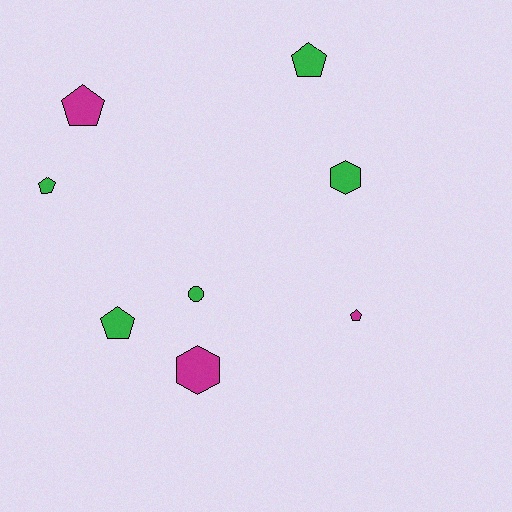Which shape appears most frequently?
Pentagon, with 5 objects.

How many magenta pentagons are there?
There are 2 magenta pentagons.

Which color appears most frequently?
Green, with 5 objects.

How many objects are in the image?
There are 8 objects.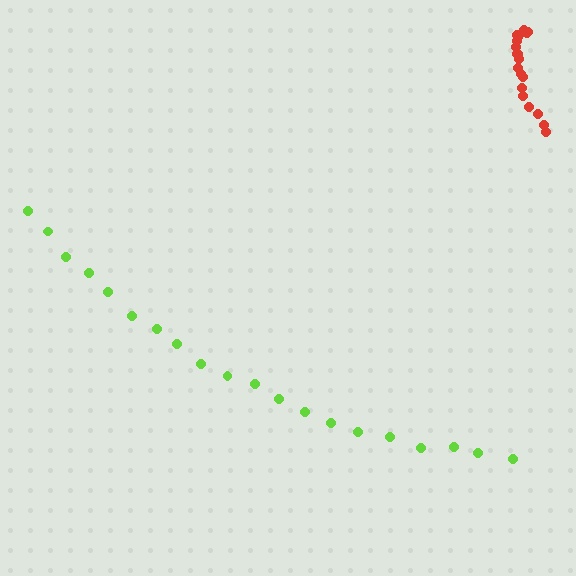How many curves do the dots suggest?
There are 2 distinct paths.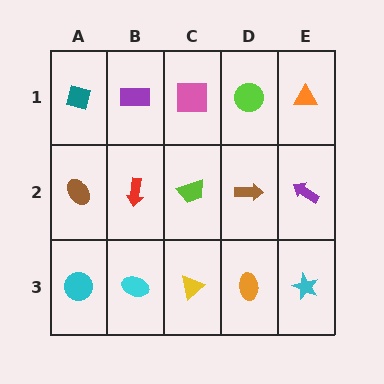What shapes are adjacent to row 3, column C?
A lime trapezoid (row 2, column C), a cyan ellipse (row 3, column B), an orange ellipse (row 3, column D).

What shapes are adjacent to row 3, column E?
A purple arrow (row 2, column E), an orange ellipse (row 3, column D).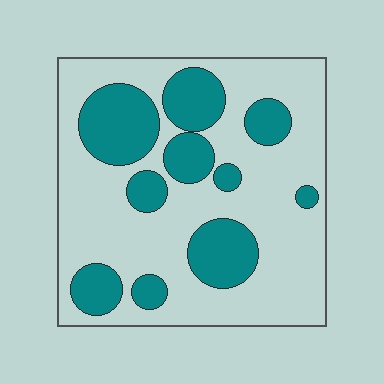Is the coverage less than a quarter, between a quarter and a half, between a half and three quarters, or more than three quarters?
Between a quarter and a half.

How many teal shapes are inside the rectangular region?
10.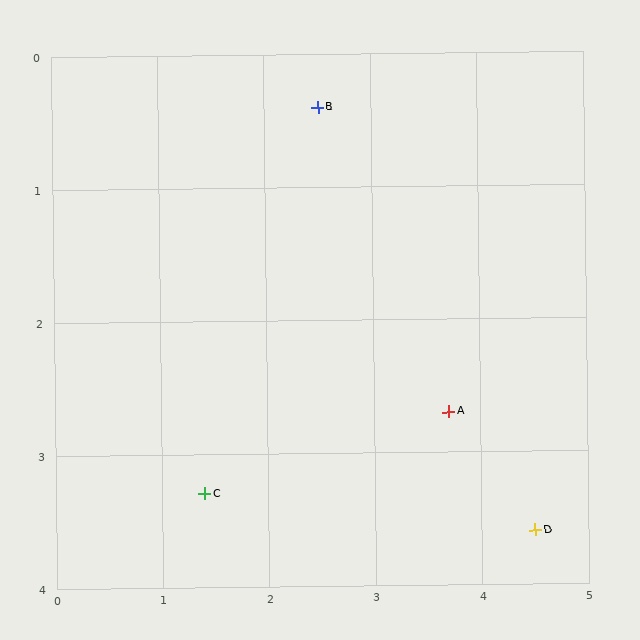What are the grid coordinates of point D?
Point D is at approximately (4.5, 3.6).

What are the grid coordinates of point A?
Point A is at approximately (3.7, 2.7).